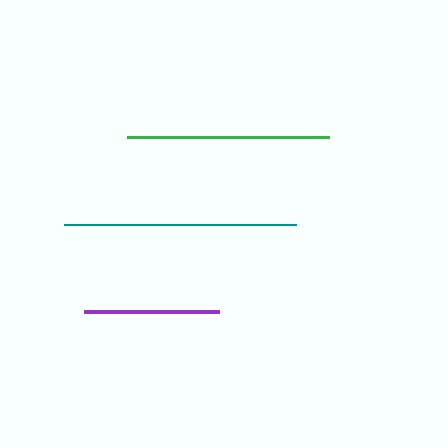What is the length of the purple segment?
The purple segment is approximately 136 pixels long.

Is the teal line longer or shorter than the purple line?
The teal line is longer than the purple line.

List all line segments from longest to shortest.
From longest to shortest: teal, green, purple.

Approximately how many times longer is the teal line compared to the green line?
The teal line is approximately 1.2 times the length of the green line.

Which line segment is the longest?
The teal line is the longest at approximately 232 pixels.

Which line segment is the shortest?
The purple line is the shortest at approximately 136 pixels.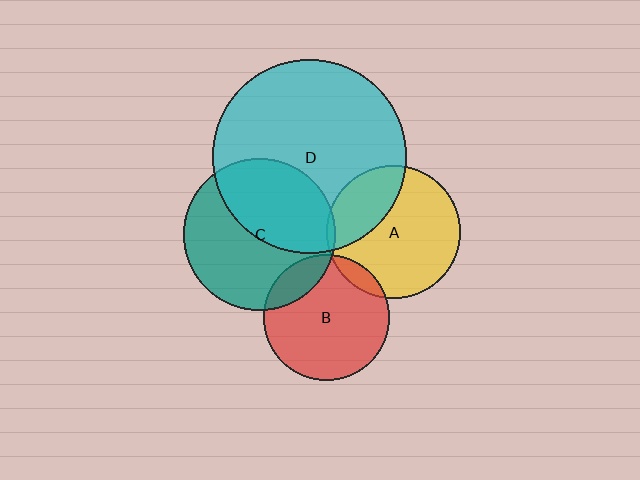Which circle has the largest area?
Circle D (cyan).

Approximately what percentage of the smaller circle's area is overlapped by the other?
Approximately 30%.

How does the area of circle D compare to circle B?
Approximately 2.4 times.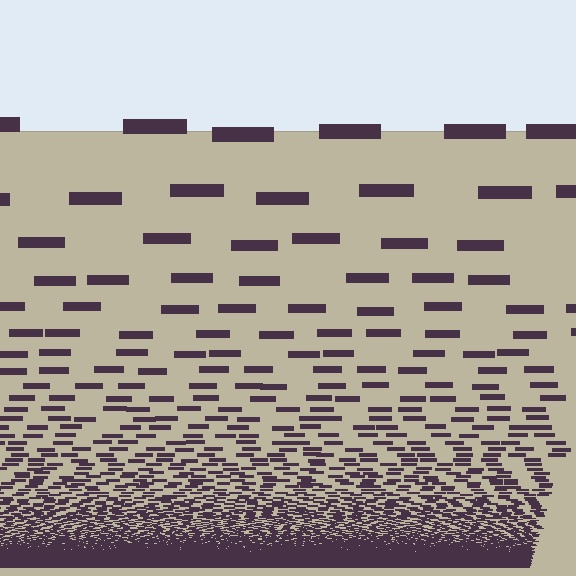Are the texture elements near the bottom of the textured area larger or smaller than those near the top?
Smaller. The gradient is inverted — elements near the bottom are smaller and denser.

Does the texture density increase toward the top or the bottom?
Density increases toward the bottom.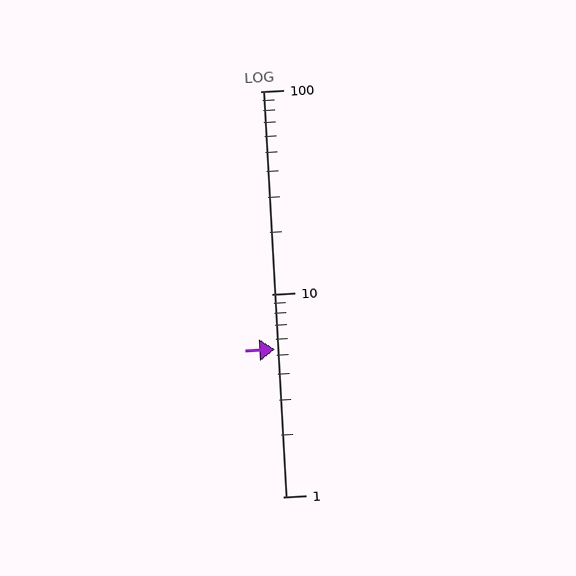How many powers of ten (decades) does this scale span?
The scale spans 2 decades, from 1 to 100.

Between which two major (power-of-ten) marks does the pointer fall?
The pointer is between 1 and 10.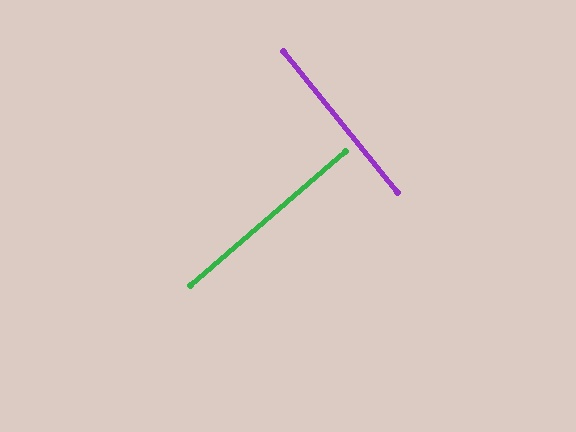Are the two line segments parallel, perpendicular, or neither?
Perpendicular — they meet at approximately 88°.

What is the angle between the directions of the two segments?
Approximately 88 degrees.